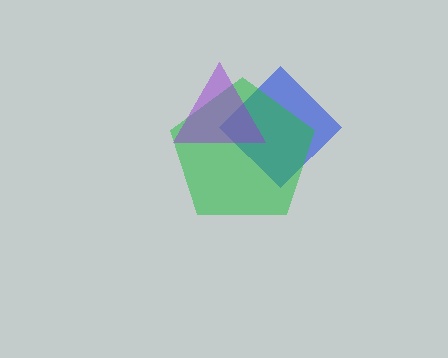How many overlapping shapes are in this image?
There are 3 overlapping shapes in the image.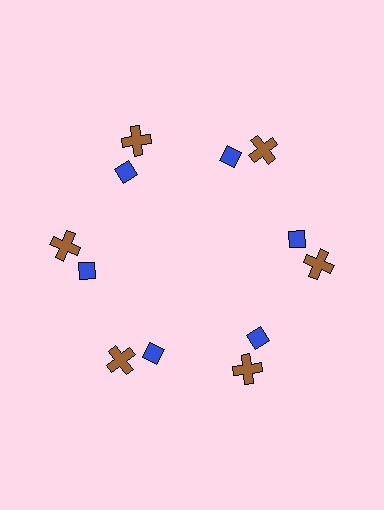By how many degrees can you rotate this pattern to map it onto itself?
The pattern maps onto itself every 60 degrees of rotation.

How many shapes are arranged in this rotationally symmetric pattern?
There are 12 shapes, arranged in 6 groups of 2.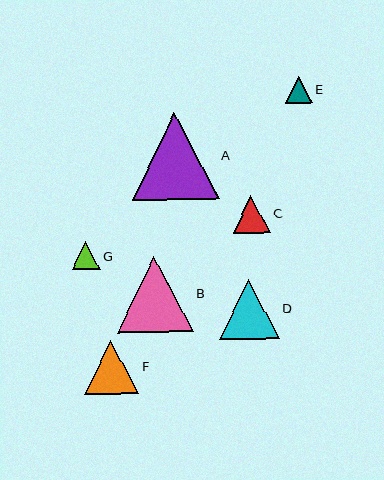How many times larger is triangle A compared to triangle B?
Triangle A is approximately 1.1 times the size of triangle B.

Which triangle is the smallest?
Triangle E is the smallest with a size of approximately 27 pixels.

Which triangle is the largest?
Triangle A is the largest with a size of approximately 87 pixels.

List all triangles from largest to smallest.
From largest to smallest: A, B, D, F, C, G, E.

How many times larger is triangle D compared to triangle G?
Triangle D is approximately 2.1 times the size of triangle G.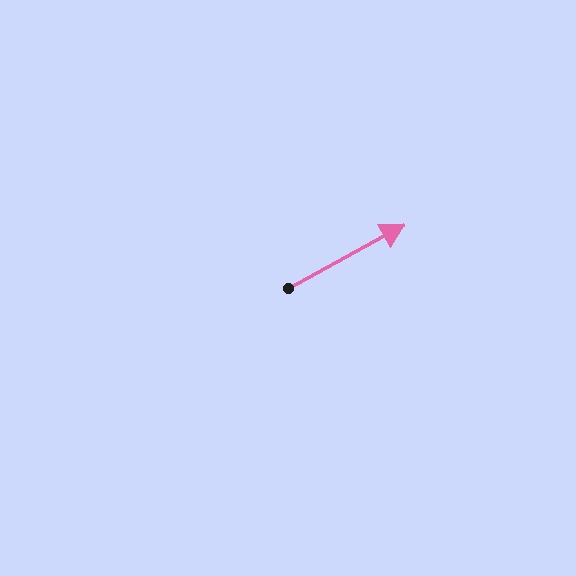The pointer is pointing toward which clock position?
Roughly 2 o'clock.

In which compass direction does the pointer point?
Northeast.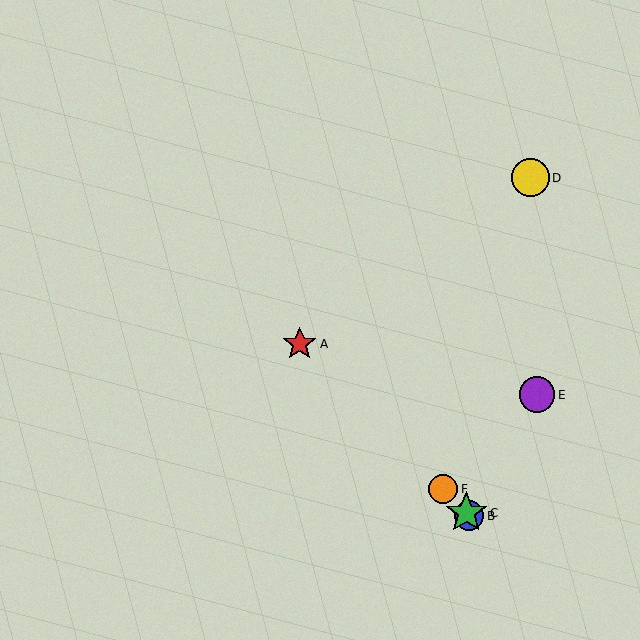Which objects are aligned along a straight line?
Objects A, B, C, F are aligned along a straight line.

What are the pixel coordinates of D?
Object D is at (531, 178).